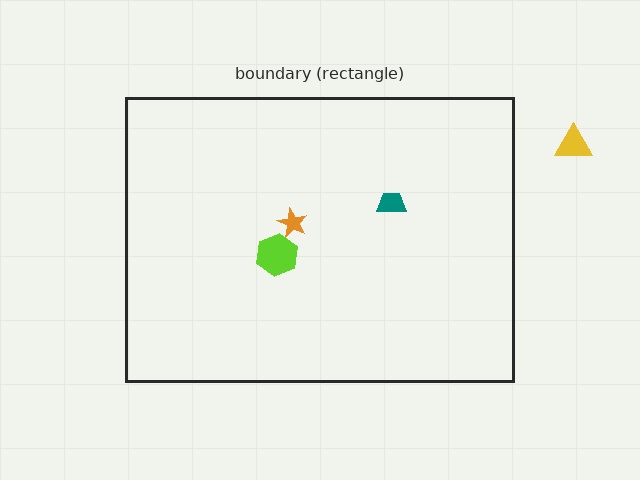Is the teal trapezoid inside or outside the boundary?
Inside.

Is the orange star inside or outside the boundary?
Inside.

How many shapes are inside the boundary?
3 inside, 1 outside.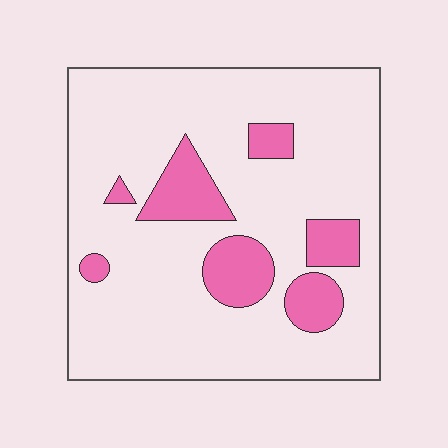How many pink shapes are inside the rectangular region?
7.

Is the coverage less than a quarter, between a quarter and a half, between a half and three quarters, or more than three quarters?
Less than a quarter.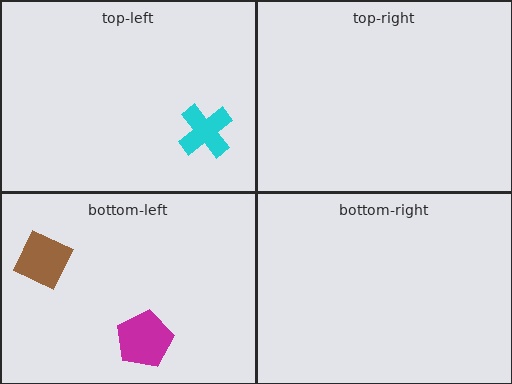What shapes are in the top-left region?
The cyan cross.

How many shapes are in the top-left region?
1.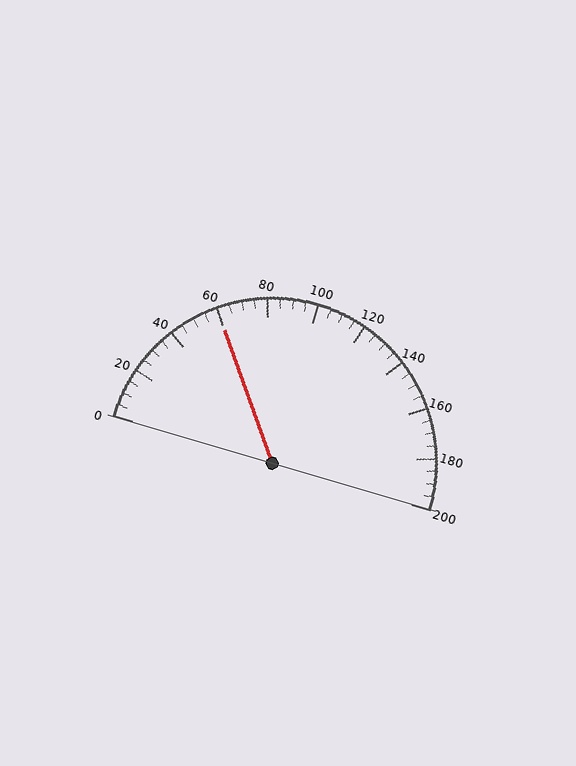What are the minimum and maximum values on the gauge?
The gauge ranges from 0 to 200.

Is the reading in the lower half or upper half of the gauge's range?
The reading is in the lower half of the range (0 to 200).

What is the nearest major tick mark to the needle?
The nearest major tick mark is 60.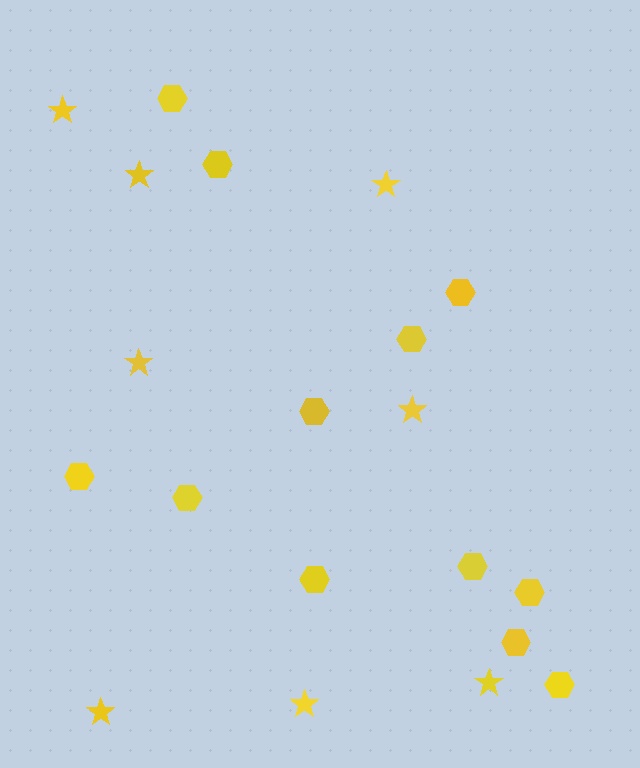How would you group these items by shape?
There are 2 groups: one group of stars (8) and one group of hexagons (12).